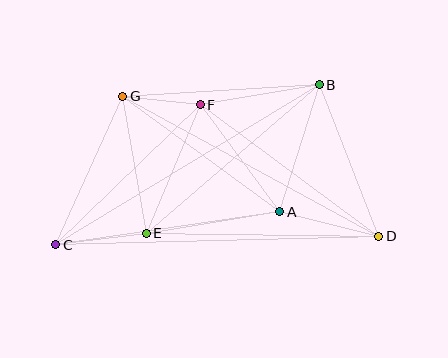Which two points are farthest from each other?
Points C and D are farthest from each other.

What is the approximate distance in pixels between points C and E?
The distance between C and E is approximately 91 pixels.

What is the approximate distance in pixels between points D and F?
The distance between D and F is approximately 222 pixels.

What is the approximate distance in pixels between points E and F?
The distance between E and F is approximately 140 pixels.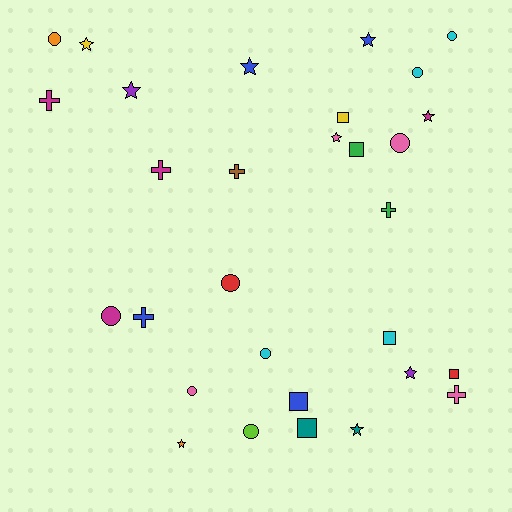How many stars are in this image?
There are 9 stars.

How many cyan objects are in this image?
There are 4 cyan objects.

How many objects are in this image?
There are 30 objects.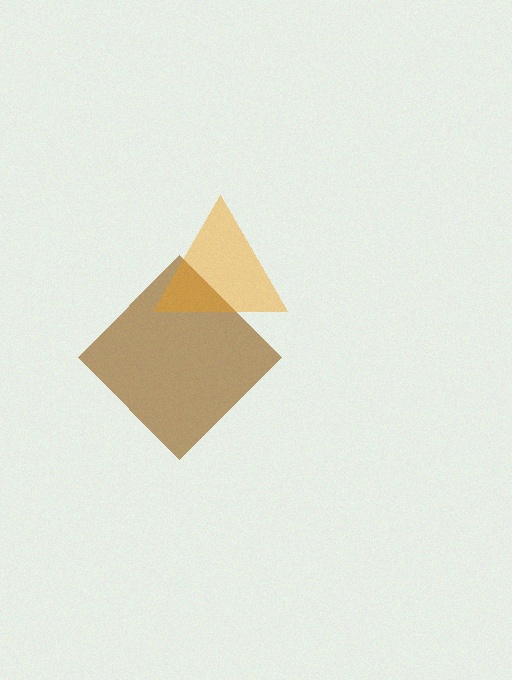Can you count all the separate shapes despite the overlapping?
Yes, there are 2 separate shapes.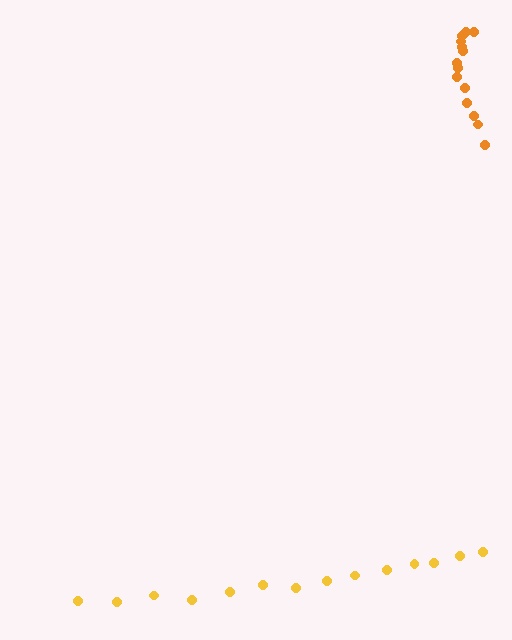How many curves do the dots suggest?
There are 2 distinct paths.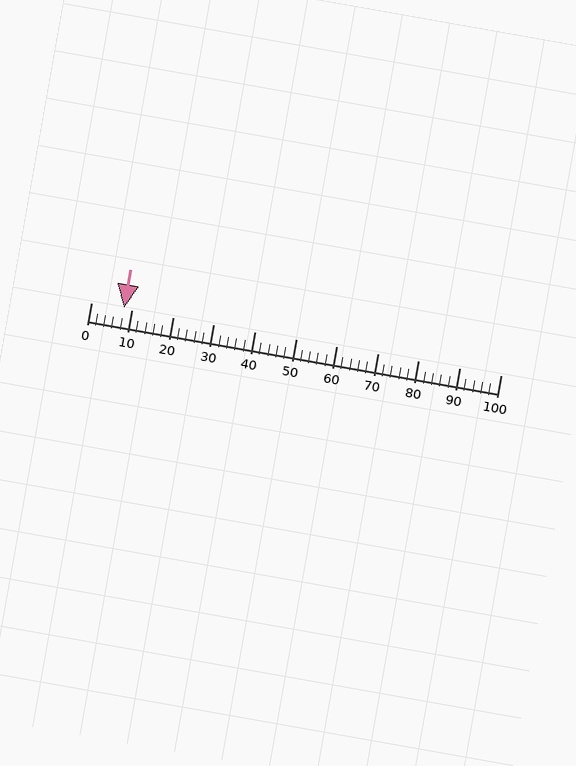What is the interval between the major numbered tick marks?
The major tick marks are spaced 10 units apart.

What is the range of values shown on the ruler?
The ruler shows values from 0 to 100.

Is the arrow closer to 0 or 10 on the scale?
The arrow is closer to 10.